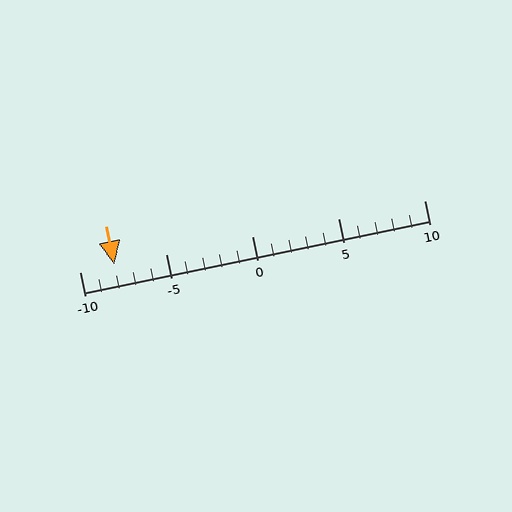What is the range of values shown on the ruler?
The ruler shows values from -10 to 10.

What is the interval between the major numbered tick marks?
The major tick marks are spaced 5 units apart.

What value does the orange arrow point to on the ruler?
The orange arrow points to approximately -8.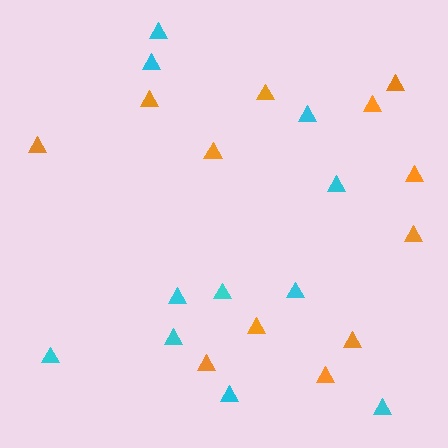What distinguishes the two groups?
There are 2 groups: one group of orange triangles (12) and one group of cyan triangles (11).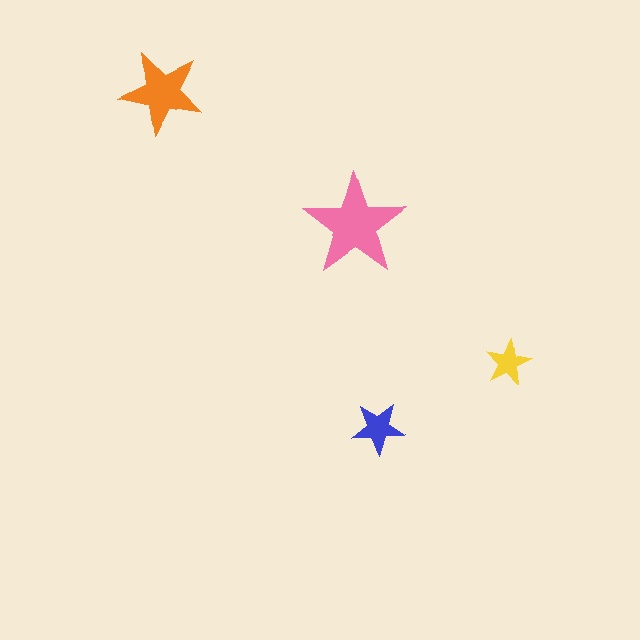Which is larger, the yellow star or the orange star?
The orange one.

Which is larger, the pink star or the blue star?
The pink one.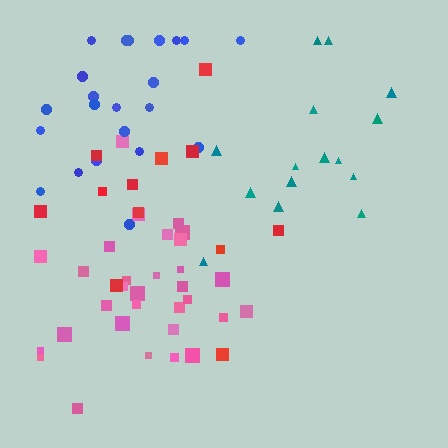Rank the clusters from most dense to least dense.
pink, blue, teal, red.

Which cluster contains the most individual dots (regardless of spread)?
Pink (31).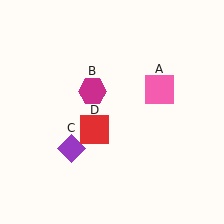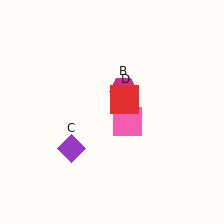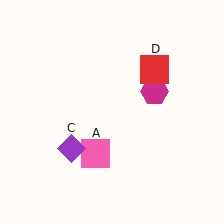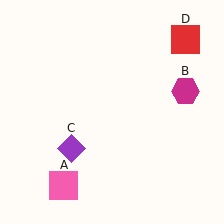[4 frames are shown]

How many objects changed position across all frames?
3 objects changed position: pink square (object A), magenta hexagon (object B), red square (object D).